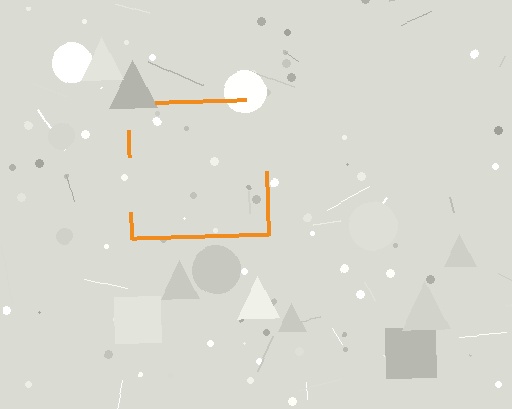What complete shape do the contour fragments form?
The contour fragments form a square.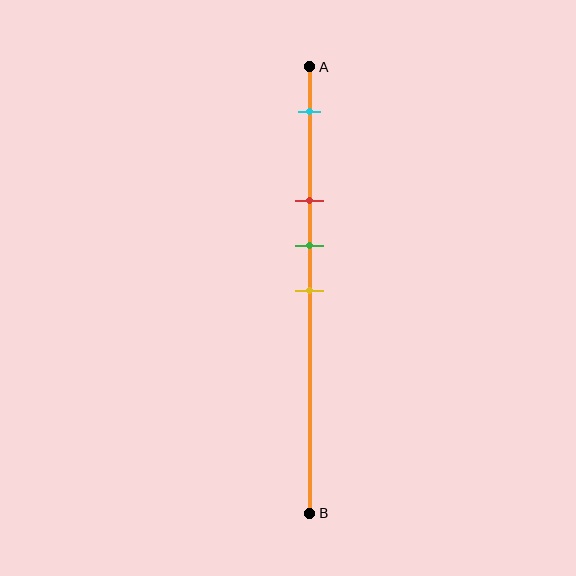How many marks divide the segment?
There are 4 marks dividing the segment.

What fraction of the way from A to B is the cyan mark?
The cyan mark is approximately 10% (0.1) of the way from A to B.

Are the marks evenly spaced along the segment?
No, the marks are not evenly spaced.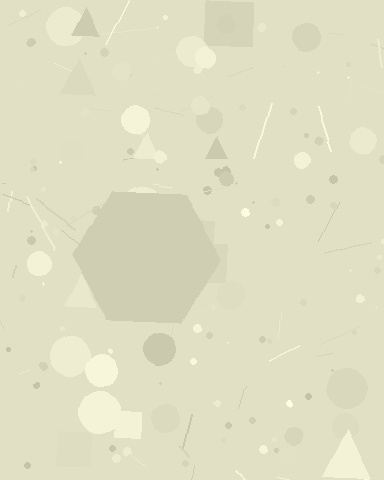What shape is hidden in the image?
A hexagon is hidden in the image.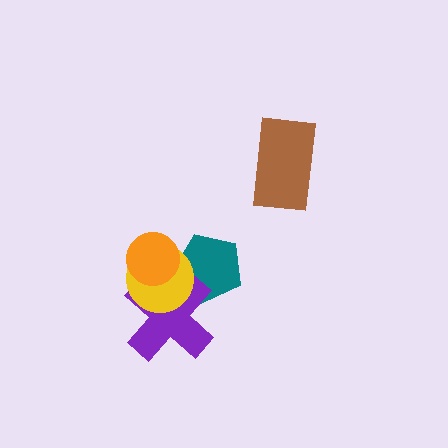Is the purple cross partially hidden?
Yes, it is partially covered by another shape.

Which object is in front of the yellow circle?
The orange circle is in front of the yellow circle.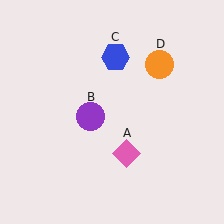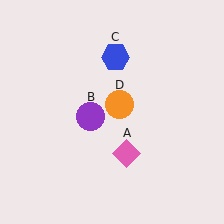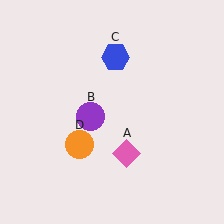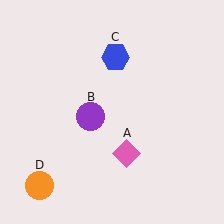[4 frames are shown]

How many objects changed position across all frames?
1 object changed position: orange circle (object D).